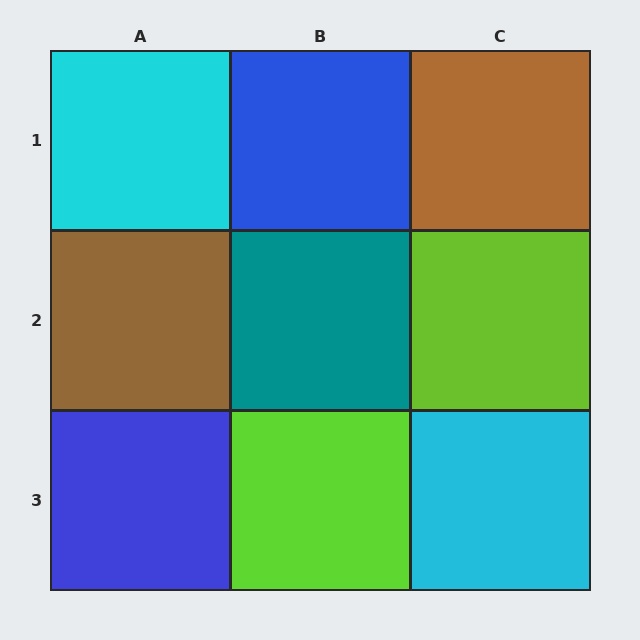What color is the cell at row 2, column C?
Lime.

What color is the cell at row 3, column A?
Blue.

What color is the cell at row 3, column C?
Cyan.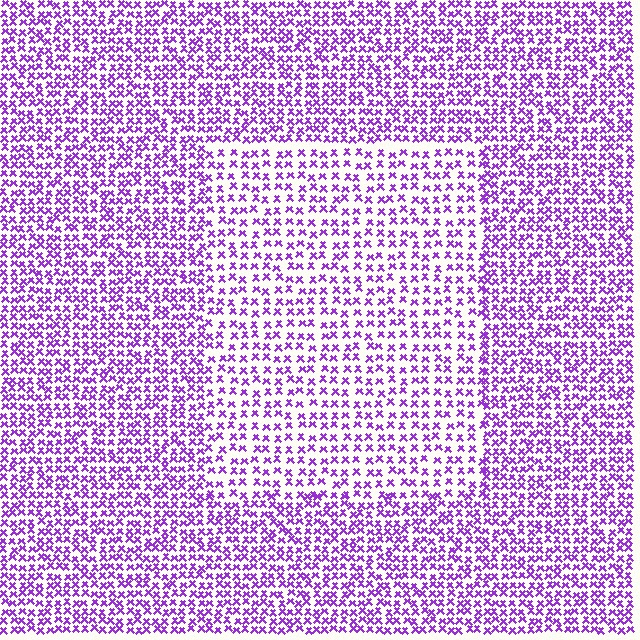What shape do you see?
I see a rectangle.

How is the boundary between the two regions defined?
The boundary is defined by a change in element density (approximately 1.6x ratio). All elements are the same color, size, and shape.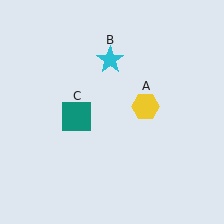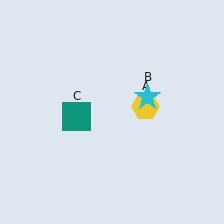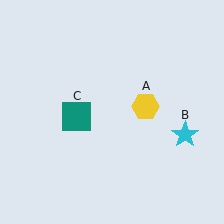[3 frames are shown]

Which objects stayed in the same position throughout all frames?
Yellow hexagon (object A) and teal square (object C) remained stationary.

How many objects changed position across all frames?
1 object changed position: cyan star (object B).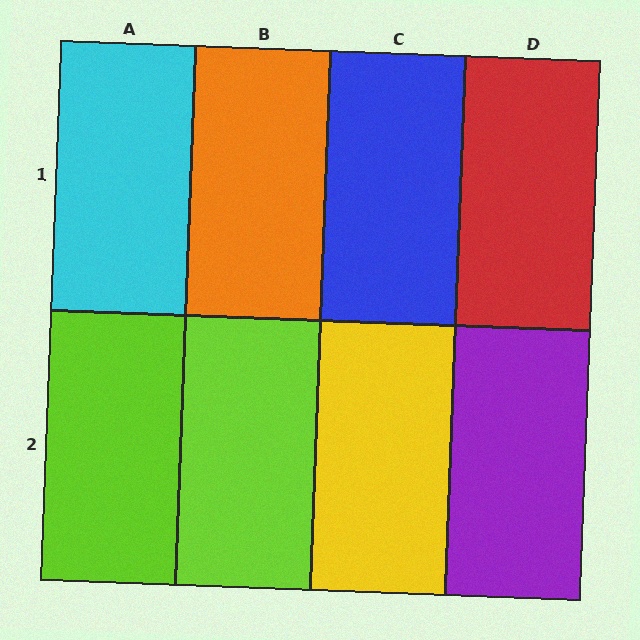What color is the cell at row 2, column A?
Lime.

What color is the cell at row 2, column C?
Yellow.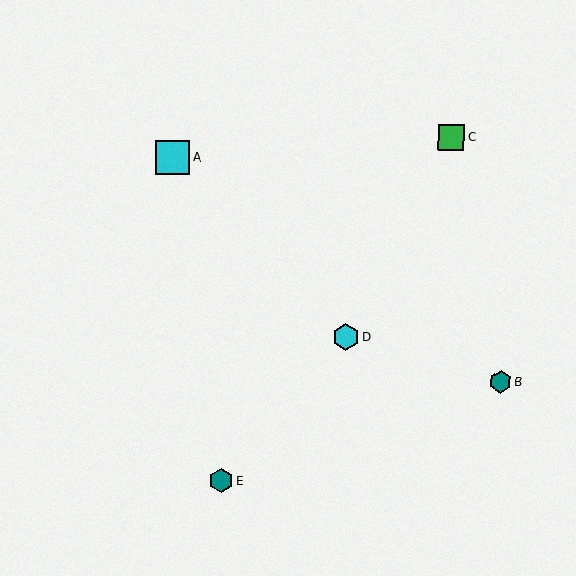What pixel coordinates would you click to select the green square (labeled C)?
Click at (451, 137) to select the green square C.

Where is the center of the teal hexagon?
The center of the teal hexagon is at (221, 481).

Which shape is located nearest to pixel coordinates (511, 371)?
The teal hexagon (labeled B) at (501, 381) is nearest to that location.